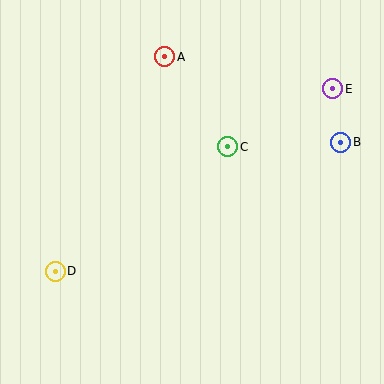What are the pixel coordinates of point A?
Point A is at (165, 57).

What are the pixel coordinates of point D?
Point D is at (55, 271).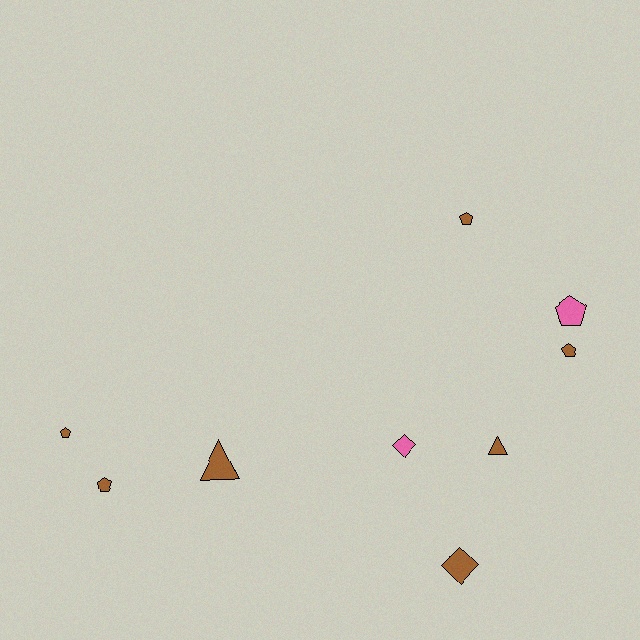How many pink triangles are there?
There are no pink triangles.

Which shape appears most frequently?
Pentagon, with 5 objects.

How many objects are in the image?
There are 9 objects.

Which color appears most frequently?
Brown, with 7 objects.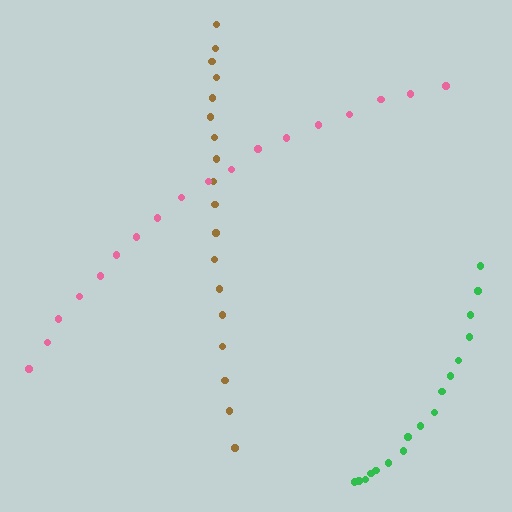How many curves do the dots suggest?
There are 3 distinct paths.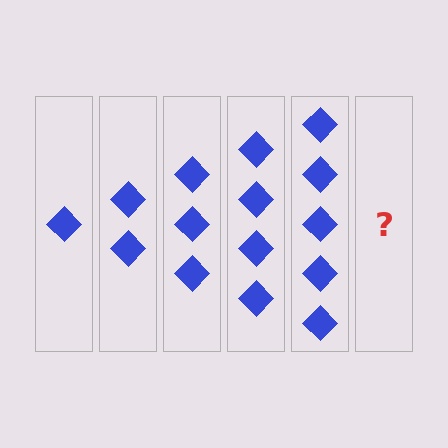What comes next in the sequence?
The next element should be 6 diamonds.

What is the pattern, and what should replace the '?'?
The pattern is that each step adds one more diamond. The '?' should be 6 diamonds.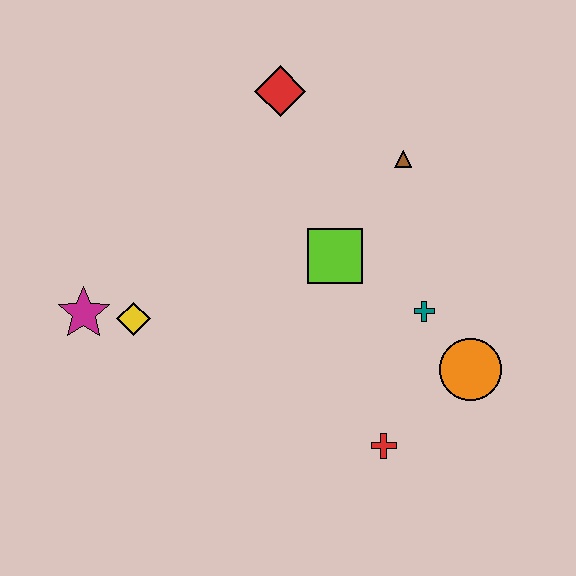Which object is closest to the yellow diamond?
The magenta star is closest to the yellow diamond.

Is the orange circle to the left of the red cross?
No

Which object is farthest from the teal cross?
The magenta star is farthest from the teal cross.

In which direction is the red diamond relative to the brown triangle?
The red diamond is to the left of the brown triangle.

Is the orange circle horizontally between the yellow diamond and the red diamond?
No